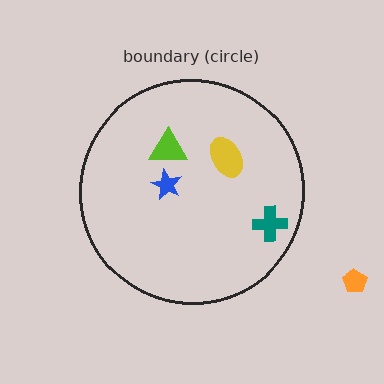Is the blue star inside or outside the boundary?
Inside.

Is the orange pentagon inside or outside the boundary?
Outside.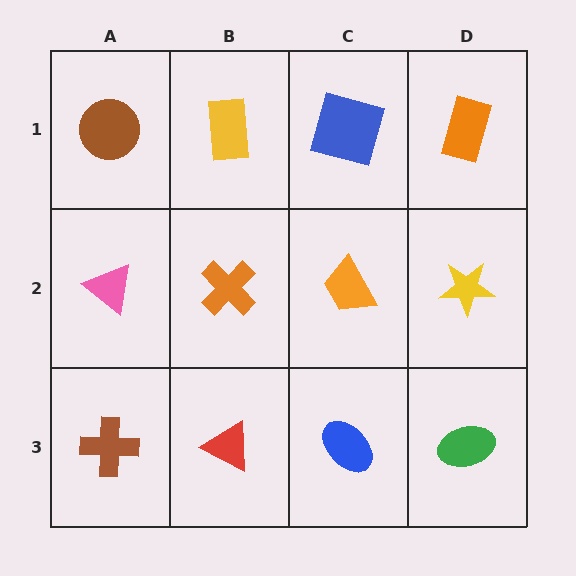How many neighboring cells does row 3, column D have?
2.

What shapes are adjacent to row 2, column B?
A yellow rectangle (row 1, column B), a red triangle (row 3, column B), a pink triangle (row 2, column A), an orange trapezoid (row 2, column C).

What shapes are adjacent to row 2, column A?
A brown circle (row 1, column A), a brown cross (row 3, column A), an orange cross (row 2, column B).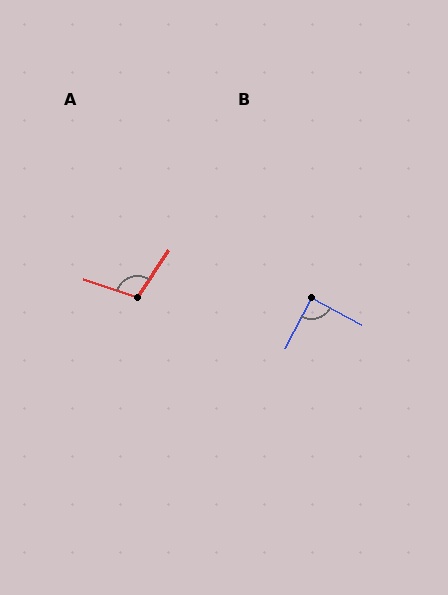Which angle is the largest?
A, at approximately 105 degrees.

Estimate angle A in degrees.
Approximately 105 degrees.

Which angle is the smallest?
B, at approximately 89 degrees.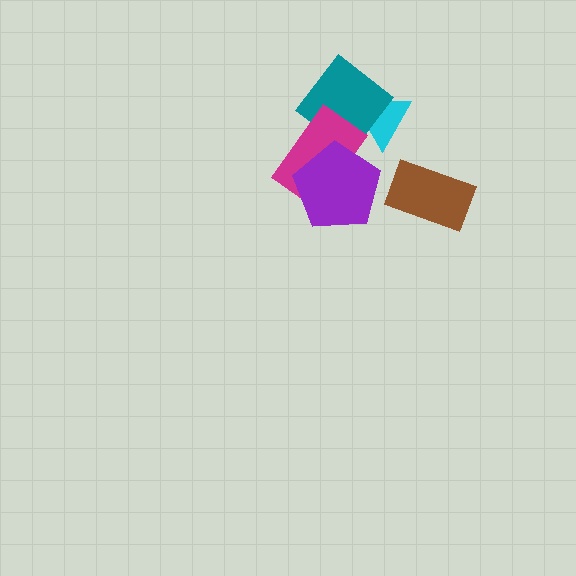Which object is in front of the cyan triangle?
The teal diamond is in front of the cyan triangle.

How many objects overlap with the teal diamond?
2 objects overlap with the teal diamond.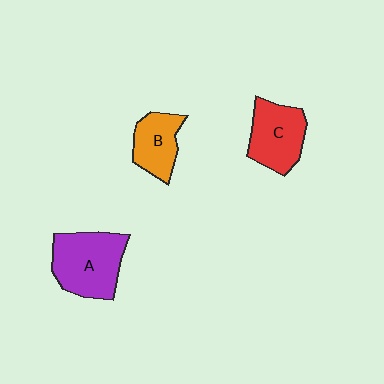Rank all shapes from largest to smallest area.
From largest to smallest: A (purple), C (red), B (orange).